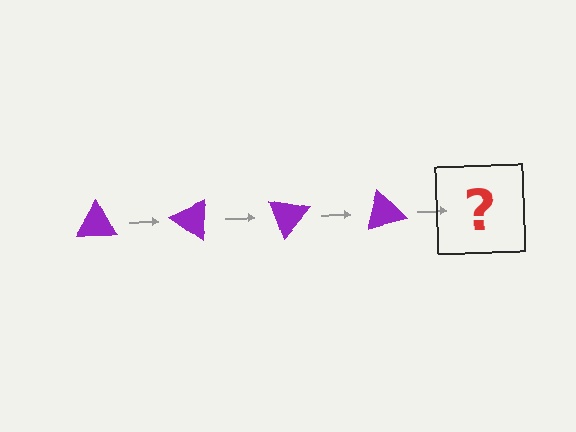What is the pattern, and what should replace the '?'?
The pattern is that the triangle rotates 35 degrees each step. The '?' should be a purple triangle rotated 140 degrees.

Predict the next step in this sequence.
The next step is a purple triangle rotated 140 degrees.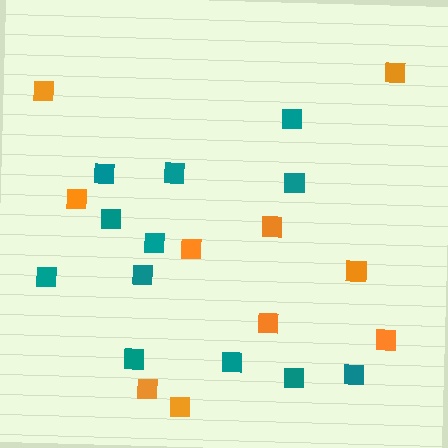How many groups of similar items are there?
There are 2 groups: one group of orange squares (10) and one group of teal squares (12).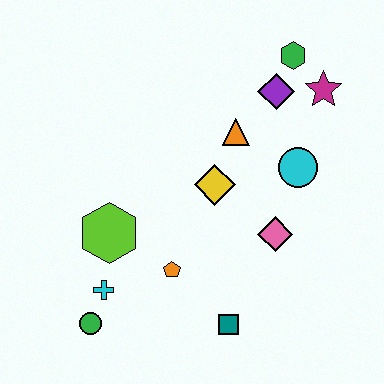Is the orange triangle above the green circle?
Yes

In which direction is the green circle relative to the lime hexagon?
The green circle is below the lime hexagon.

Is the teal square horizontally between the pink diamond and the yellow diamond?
Yes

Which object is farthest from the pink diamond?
The green circle is farthest from the pink diamond.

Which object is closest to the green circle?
The cyan cross is closest to the green circle.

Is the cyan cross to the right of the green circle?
Yes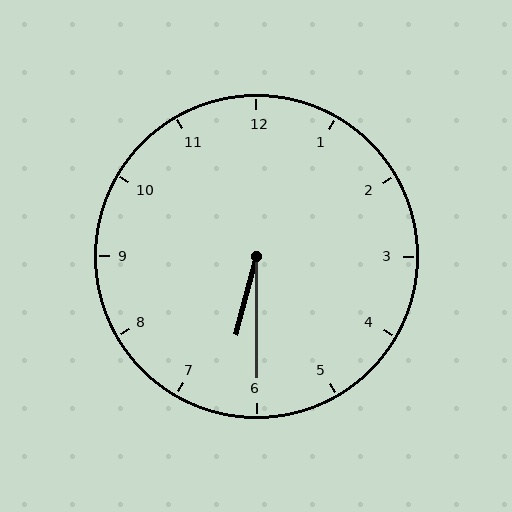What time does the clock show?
6:30.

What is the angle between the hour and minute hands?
Approximately 15 degrees.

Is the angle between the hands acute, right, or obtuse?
It is acute.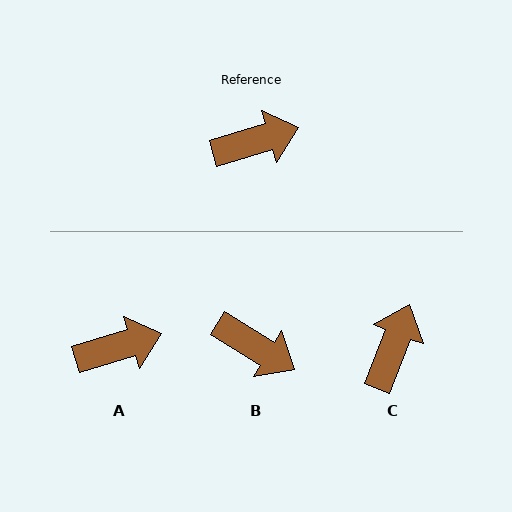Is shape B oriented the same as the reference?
No, it is off by about 48 degrees.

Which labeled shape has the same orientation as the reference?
A.